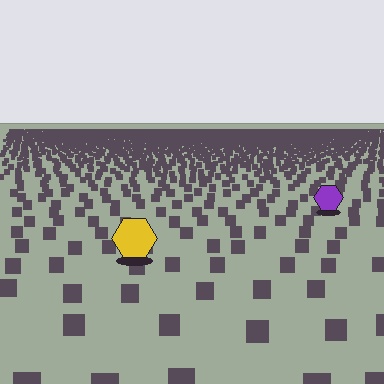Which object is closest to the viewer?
The yellow hexagon is closest. The texture marks near it are larger and more spread out.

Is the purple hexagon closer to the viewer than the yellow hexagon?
No. The yellow hexagon is closer — you can tell from the texture gradient: the ground texture is coarser near it.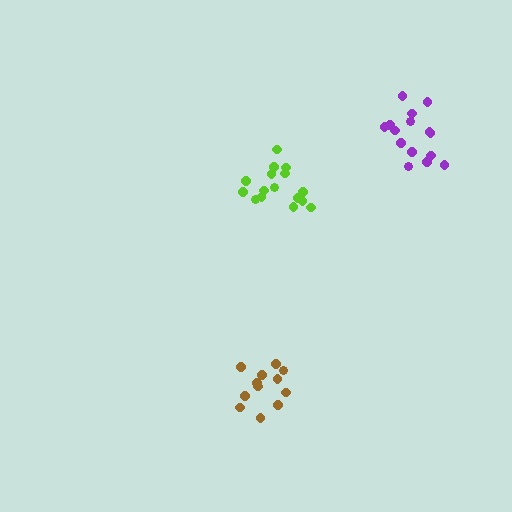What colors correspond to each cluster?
The clusters are colored: brown, lime, purple.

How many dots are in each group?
Group 1: 12 dots, Group 2: 16 dots, Group 3: 15 dots (43 total).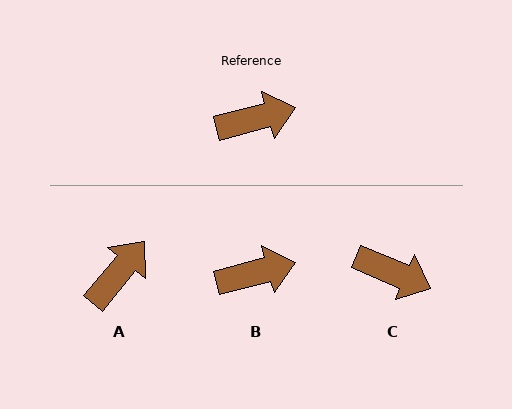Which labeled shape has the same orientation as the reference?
B.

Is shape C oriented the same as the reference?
No, it is off by about 38 degrees.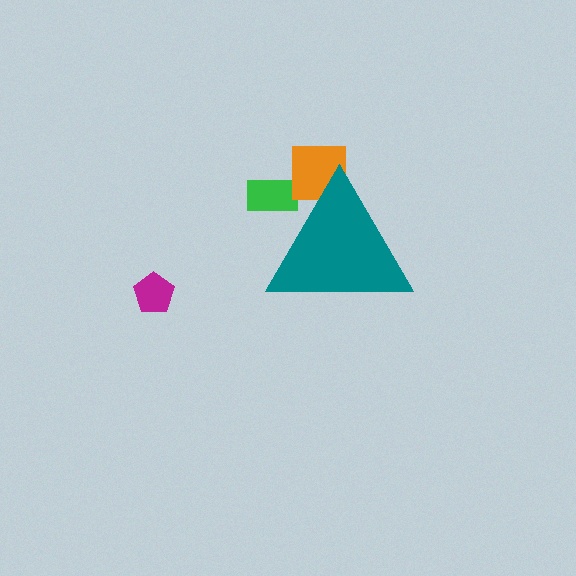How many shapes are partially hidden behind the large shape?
2 shapes are partially hidden.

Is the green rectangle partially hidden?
Yes, the green rectangle is partially hidden behind the teal triangle.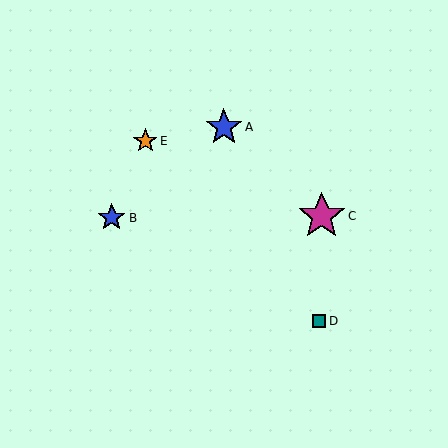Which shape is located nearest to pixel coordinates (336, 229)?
The magenta star (labeled C) at (322, 216) is nearest to that location.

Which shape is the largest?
The magenta star (labeled C) is the largest.